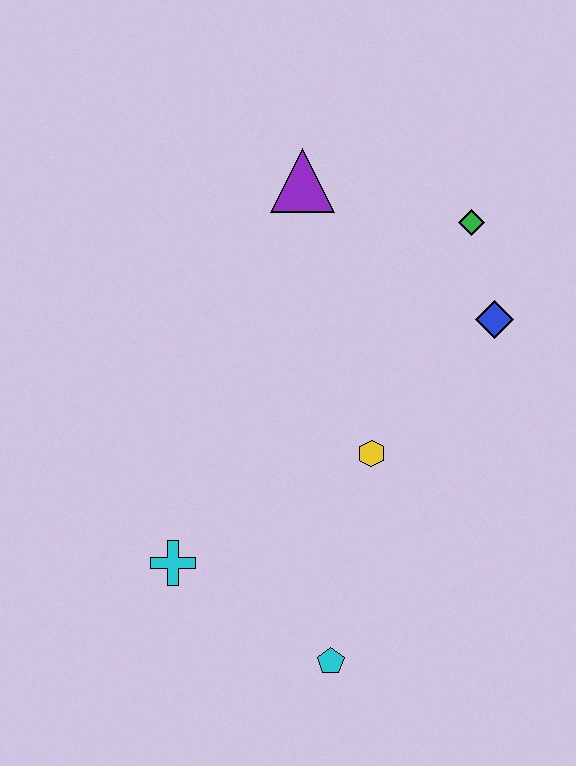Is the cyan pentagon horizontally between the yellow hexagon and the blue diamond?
No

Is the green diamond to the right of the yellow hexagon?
Yes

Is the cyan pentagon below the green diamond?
Yes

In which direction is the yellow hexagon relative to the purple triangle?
The yellow hexagon is below the purple triangle.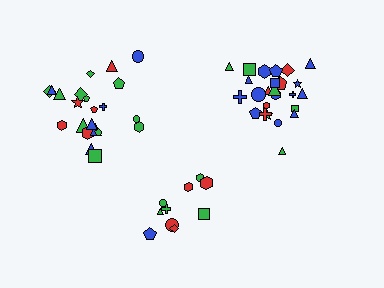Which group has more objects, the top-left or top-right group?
The top-right group.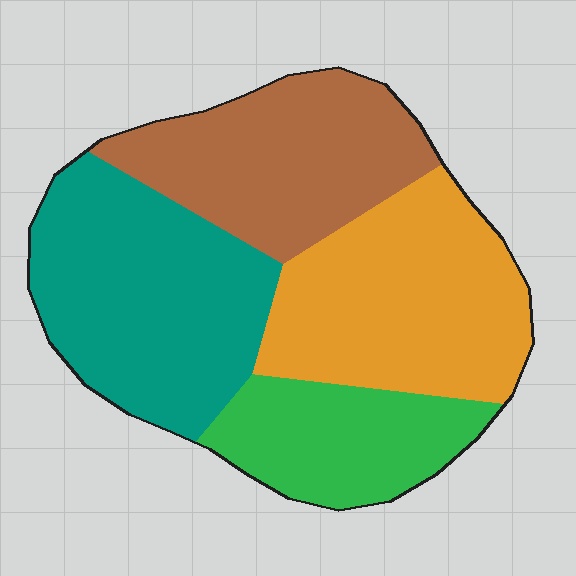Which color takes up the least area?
Green, at roughly 15%.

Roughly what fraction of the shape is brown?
Brown covers 24% of the shape.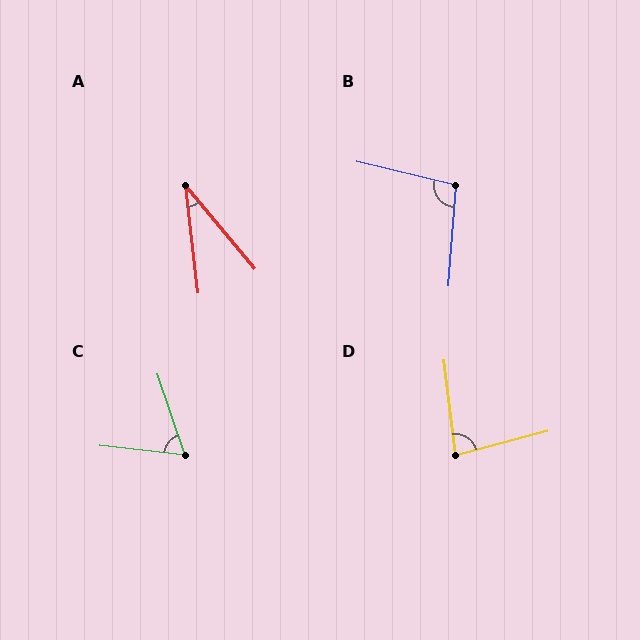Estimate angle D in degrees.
Approximately 82 degrees.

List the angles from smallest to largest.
A (33°), C (65°), D (82°), B (99°).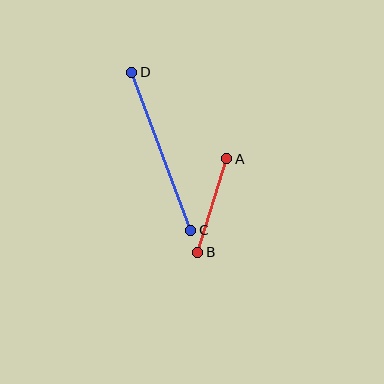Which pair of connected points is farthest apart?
Points C and D are farthest apart.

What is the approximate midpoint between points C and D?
The midpoint is at approximately (161, 151) pixels.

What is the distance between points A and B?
The distance is approximately 98 pixels.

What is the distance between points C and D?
The distance is approximately 168 pixels.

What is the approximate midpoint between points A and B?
The midpoint is at approximately (212, 206) pixels.